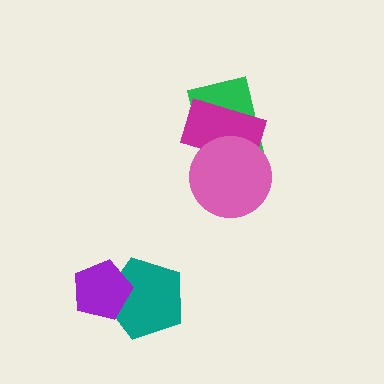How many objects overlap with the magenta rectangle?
2 objects overlap with the magenta rectangle.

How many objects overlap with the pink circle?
2 objects overlap with the pink circle.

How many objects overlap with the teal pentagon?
1 object overlaps with the teal pentagon.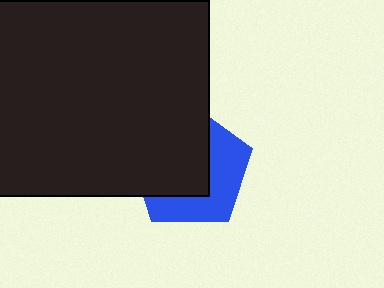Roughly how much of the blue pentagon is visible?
A small part of it is visible (roughly 44%).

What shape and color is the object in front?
The object in front is a black rectangle.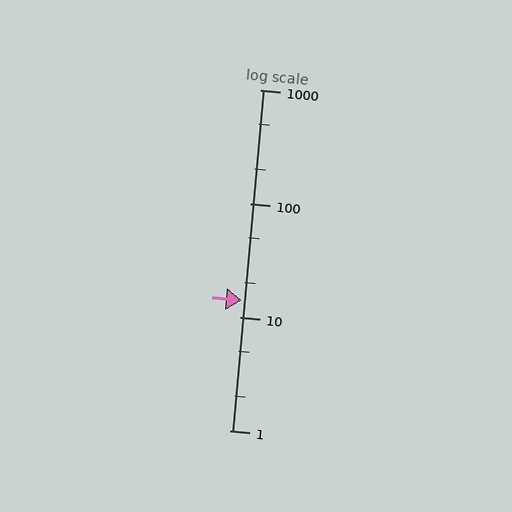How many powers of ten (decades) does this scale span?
The scale spans 3 decades, from 1 to 1000.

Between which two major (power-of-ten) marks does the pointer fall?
The pointer is between 10 and 100.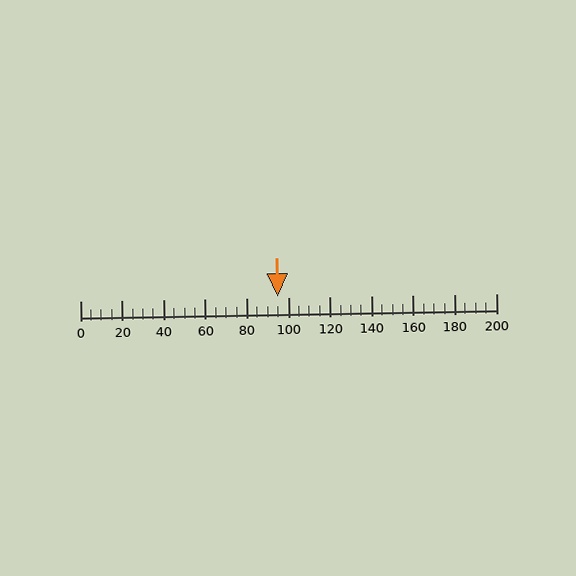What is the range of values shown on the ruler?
The ruler shows values from 0 to 200.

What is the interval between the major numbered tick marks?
The major tick marks are spaced 20 units apart.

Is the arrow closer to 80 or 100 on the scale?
The arrow is closer to 100.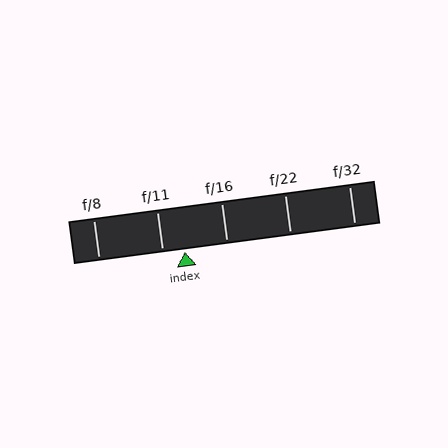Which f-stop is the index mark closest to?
The index mark is closest to f/11.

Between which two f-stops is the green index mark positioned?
The index mark is between f/11 and f/16.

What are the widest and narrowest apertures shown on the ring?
The widest aperture shown is f/8 and the narrowest is f/32.